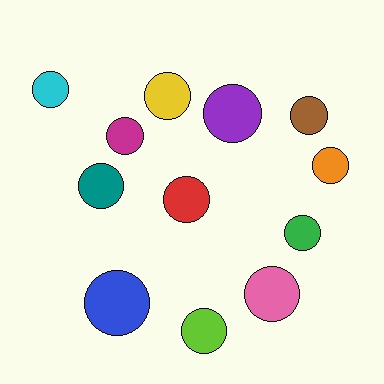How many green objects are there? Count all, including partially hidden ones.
There is 1 green object.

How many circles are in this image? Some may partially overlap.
There are 12 circles.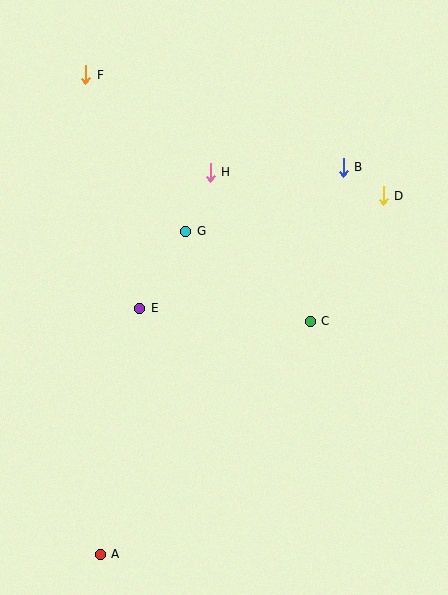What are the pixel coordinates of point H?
Point H is at (210, 172).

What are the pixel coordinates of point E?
Point E is at (140, 308).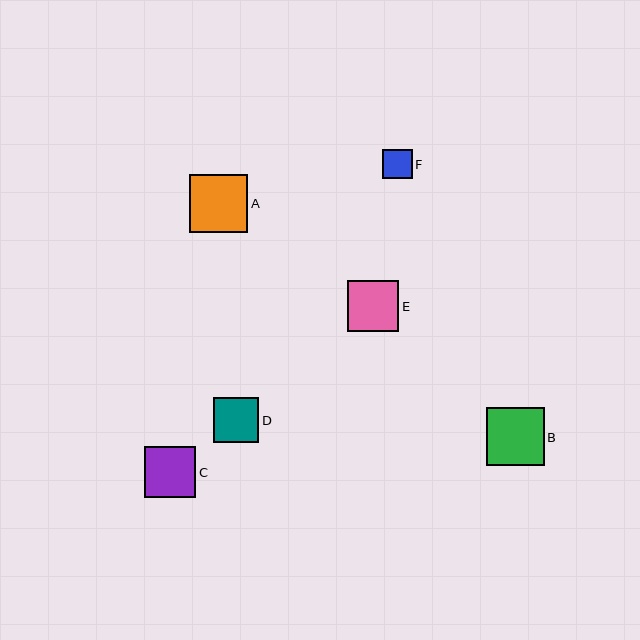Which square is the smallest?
Square F is the smallest with a size of approximately 29 pixels.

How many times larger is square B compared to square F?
Square B is approximately 2.0 times the size of square F.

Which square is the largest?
Square B is the largest with a size of approximately 58 pixels.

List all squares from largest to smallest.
From largest to smallest: B, A, E, C, D, F.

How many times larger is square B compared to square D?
Square B is approximately 1.3 times the size of square D.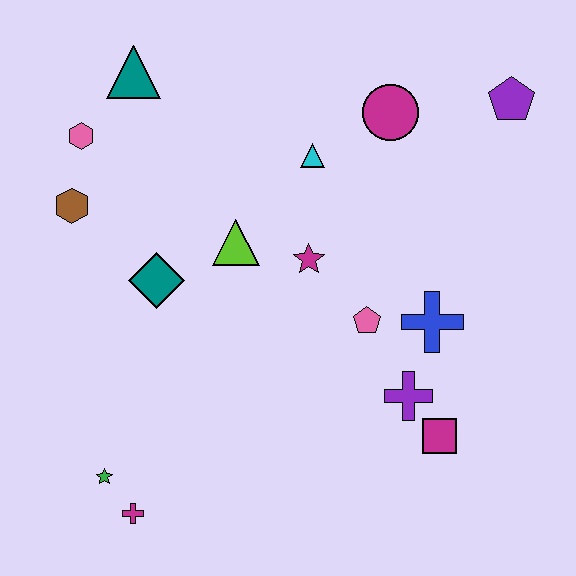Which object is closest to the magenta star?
The lime triangle is closest to the magenta star.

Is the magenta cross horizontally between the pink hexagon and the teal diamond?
Yes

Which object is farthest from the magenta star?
The magenta cross is farthest from the magenta star.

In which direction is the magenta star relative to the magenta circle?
The magenta star is below the magenta circle.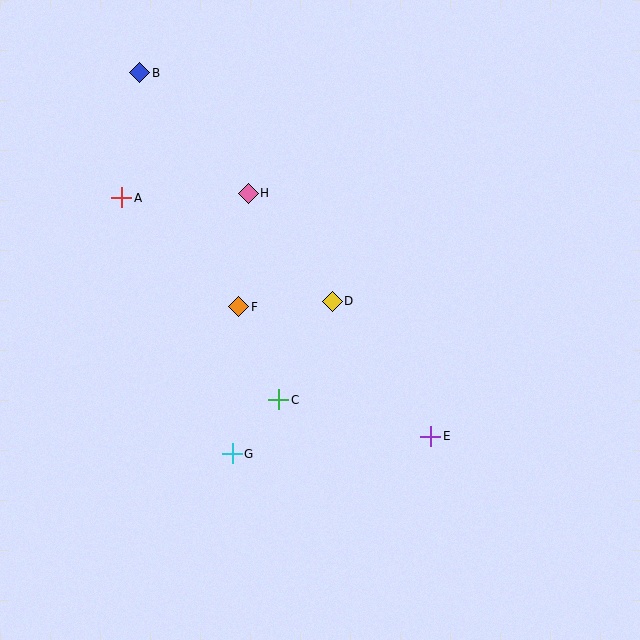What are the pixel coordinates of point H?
Point H is at (248, 193).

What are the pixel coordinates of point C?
Point C is at (279, 400).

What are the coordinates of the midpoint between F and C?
The midpoint between F and C is at (259, 353).